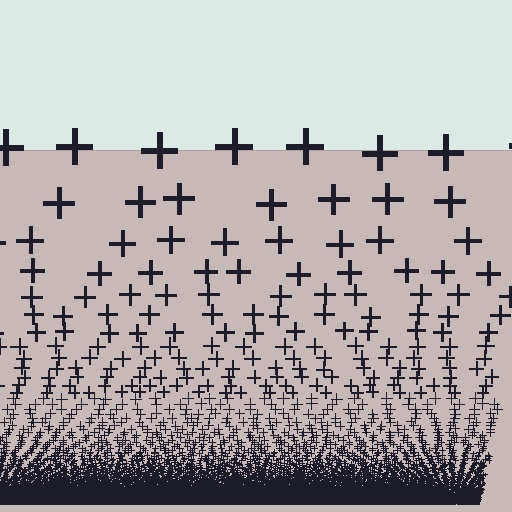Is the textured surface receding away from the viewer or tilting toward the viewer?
The surface appears to tilt toward the viewer. Texture elements get larger and sparser toward the top.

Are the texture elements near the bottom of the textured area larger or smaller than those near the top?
Smaller. The gradient is inverted — elements near the bottom are smaller and denser.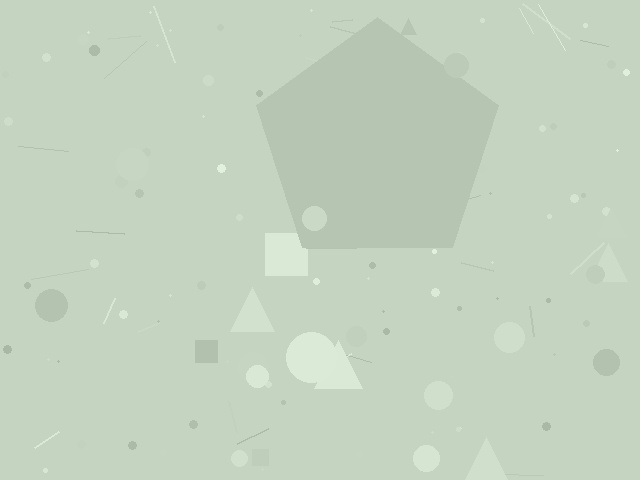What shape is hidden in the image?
A pentagon is hidden in the image.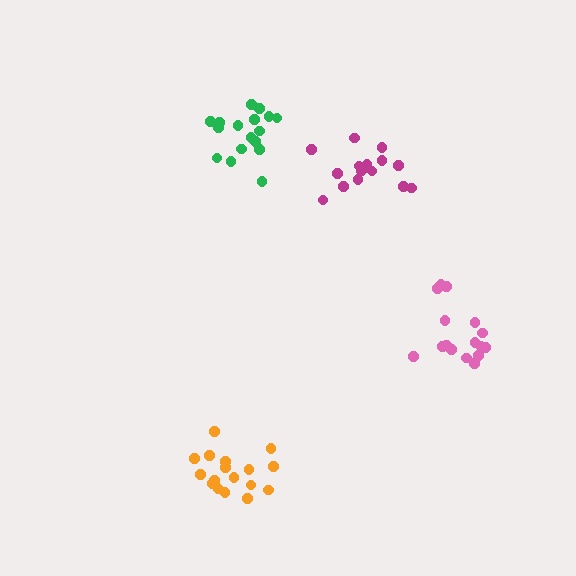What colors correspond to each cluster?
The clusters are colored: green, magenta, pink, orange.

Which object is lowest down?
The orange cluster is bottommost.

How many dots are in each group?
Group 1: 17 dots, Group 2: 15 dots, Group 3: 16 dots, Group 4: 17 dots (65 total).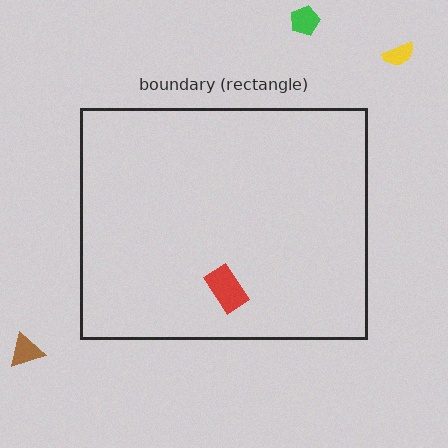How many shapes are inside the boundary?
1 inside, 3 outside.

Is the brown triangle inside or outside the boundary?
Outside.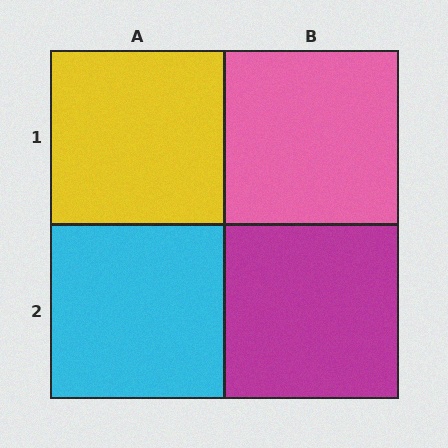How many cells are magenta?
1 cell is magenta.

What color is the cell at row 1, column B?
Pink.